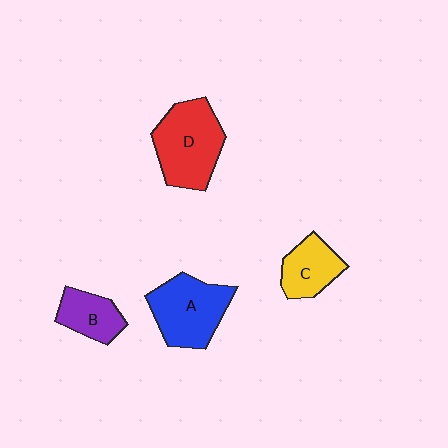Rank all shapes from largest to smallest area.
From largest to smallest: D (red), A (blue), C (yellow), B (purple).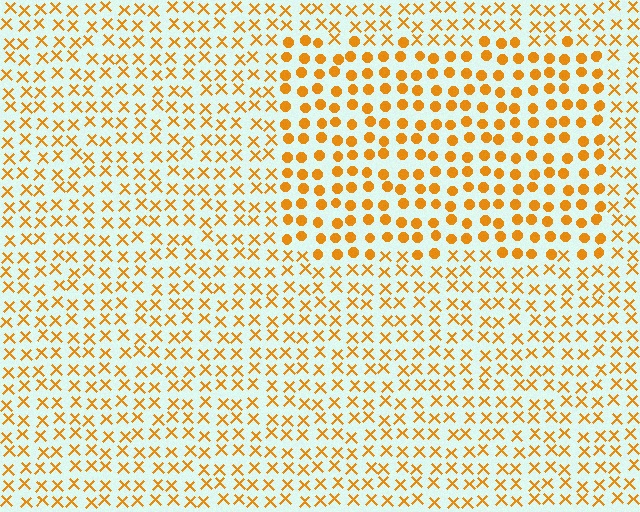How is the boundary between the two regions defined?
The boundary is defined by a change in element shape: circles inside vs. X marks outside. All elements share the same color and spacing.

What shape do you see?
I see a rectangle.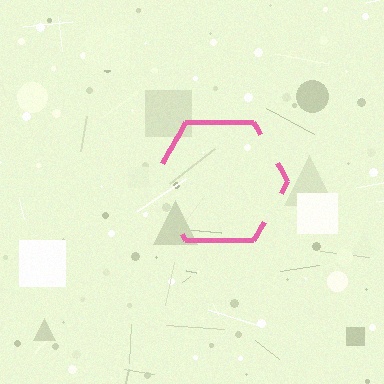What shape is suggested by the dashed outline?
The dashed outline suggests a hexagon.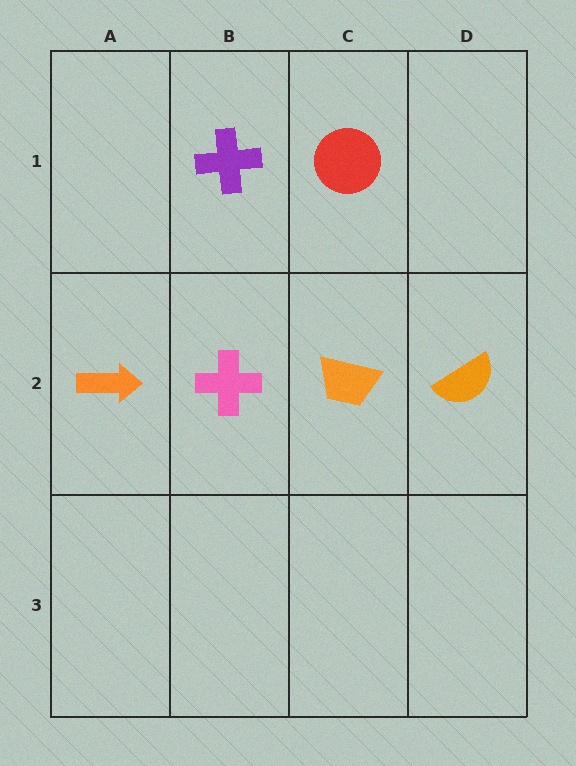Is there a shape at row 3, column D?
No, that cell is empty.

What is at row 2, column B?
A pink cross.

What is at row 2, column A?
An orange arrow.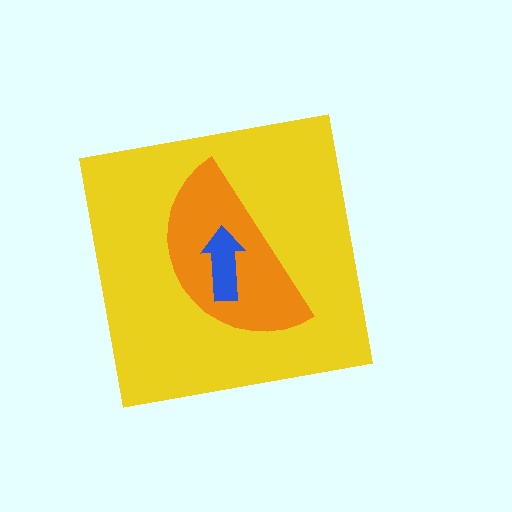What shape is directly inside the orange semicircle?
The blue arrow.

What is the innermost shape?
The blue arrow.